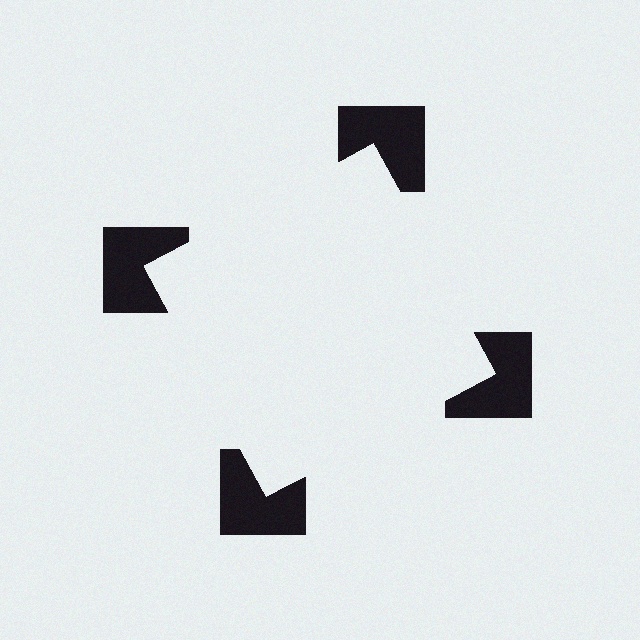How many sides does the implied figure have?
4 sides.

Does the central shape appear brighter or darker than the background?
It typically appears slightly brighter than the background, even though no actual brightness change is drawn.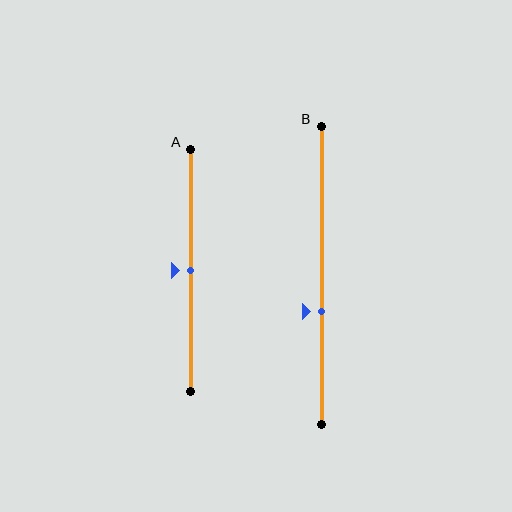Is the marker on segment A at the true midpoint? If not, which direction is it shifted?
Yes, the marker on segment A is at the true midpoint.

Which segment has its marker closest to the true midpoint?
Segment A has its marker closest to the true midpoint.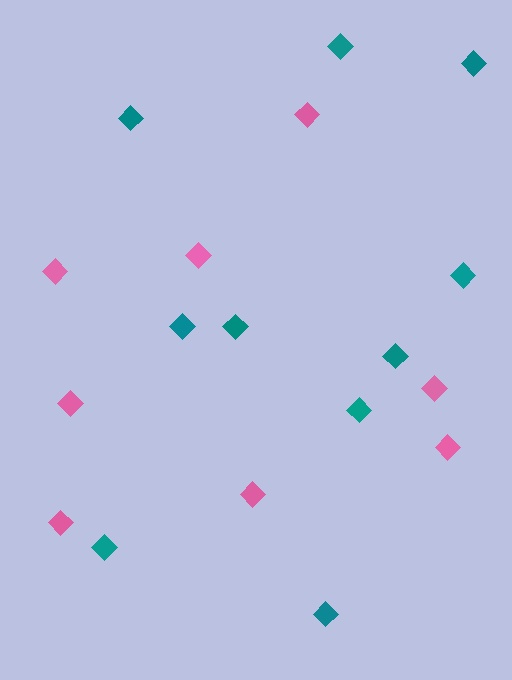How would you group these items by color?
There are 2 groups: one group of pink diamonds (8) and one group of teal diamonds (10).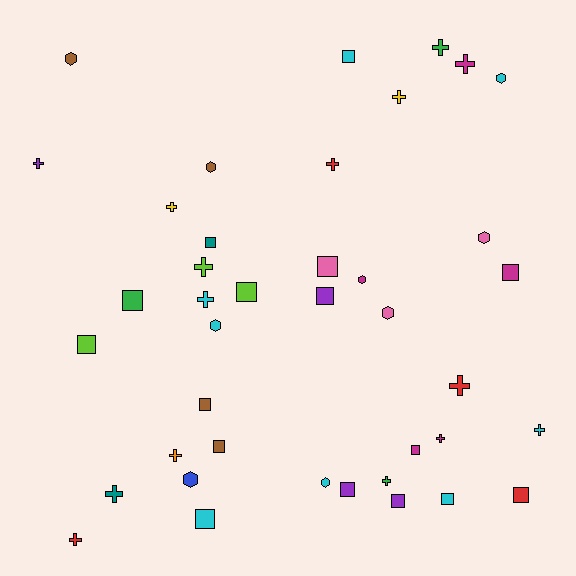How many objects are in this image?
There are 40 objects.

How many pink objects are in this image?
There are 3 pink objects.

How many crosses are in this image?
There are 15 crosses.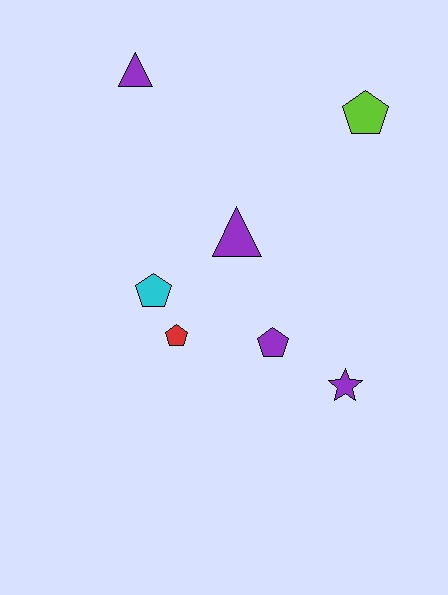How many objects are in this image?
There are 7 objects.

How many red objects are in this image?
There is 1 red object.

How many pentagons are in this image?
There are 4 pentagons.